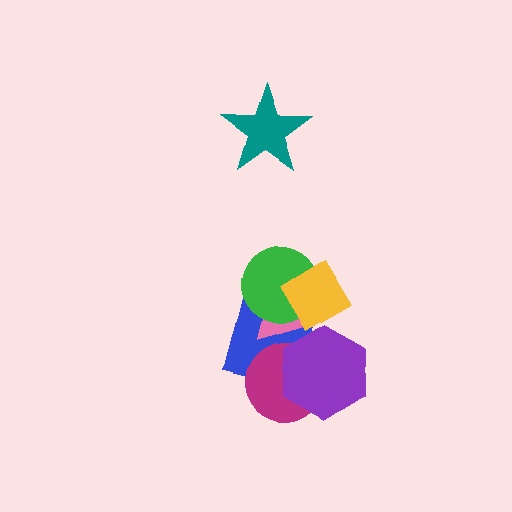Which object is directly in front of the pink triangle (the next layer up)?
The green circle is directly in front of the pink triangle.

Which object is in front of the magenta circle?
The purple hexagon is in front of the magenta circle.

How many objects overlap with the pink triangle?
4 objects overlap with the pink triangle.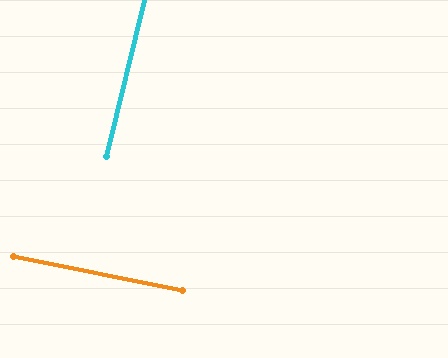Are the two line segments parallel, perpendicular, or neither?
Perpendicular — they meet at approximately 88°.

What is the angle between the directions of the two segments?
Approximately 88 degrees.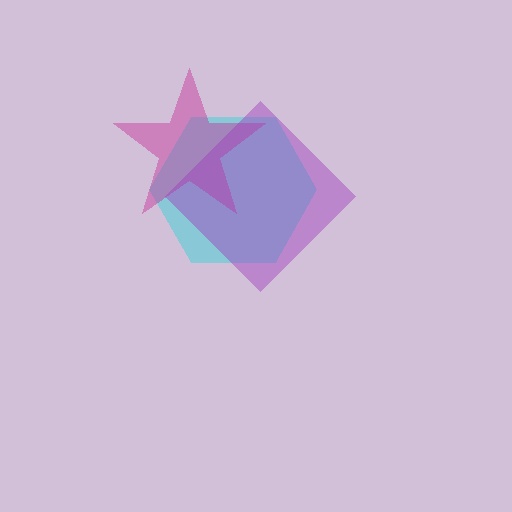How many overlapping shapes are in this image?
There are 3 overlapping shapes in the image.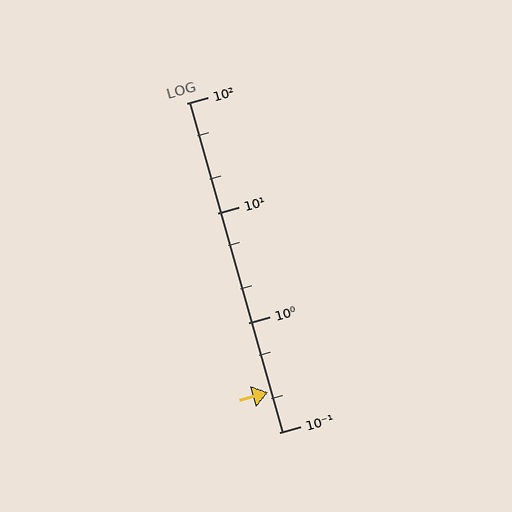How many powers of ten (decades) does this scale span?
The scale spans 3 decades, from 0.1 to 100.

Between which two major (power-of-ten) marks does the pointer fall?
The pointer is between 0.1 and 1.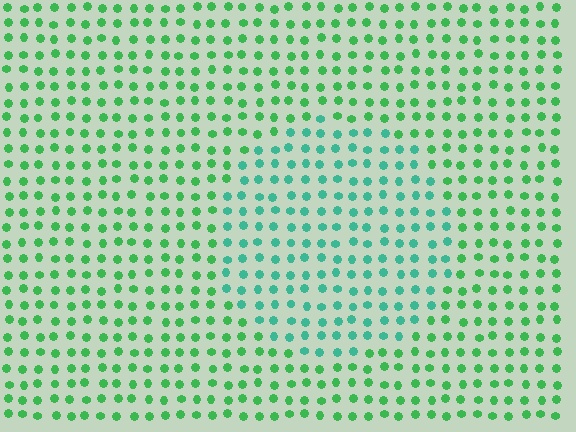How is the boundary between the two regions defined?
The boundary is defined purely by a slight shift in hue (about 33 degrees). Spacing, size, and orientation are identical on both sides.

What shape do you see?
I see a circle.